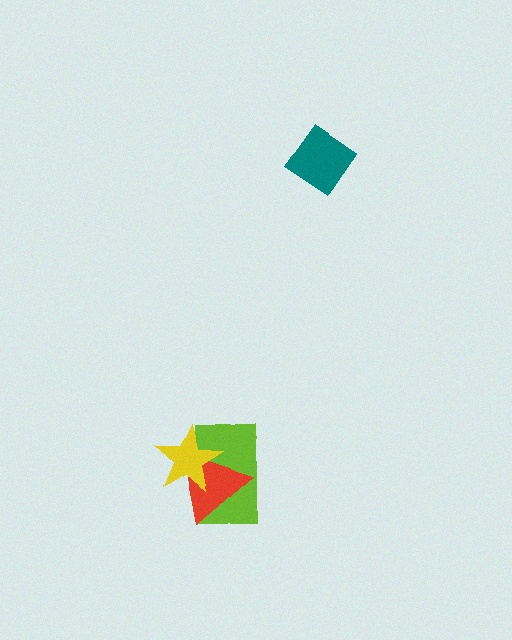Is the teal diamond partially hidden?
No, no other shape covers it.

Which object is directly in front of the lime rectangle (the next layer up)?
The red triangle is directly in front of the lime rectangle.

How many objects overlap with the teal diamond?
0 objects overlap with the teal diamond.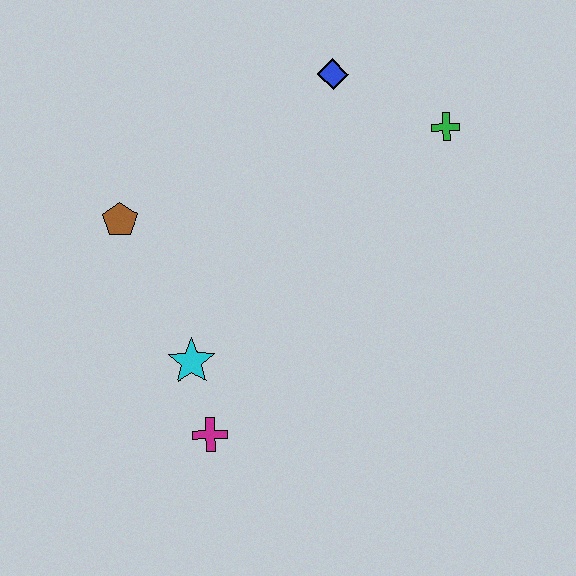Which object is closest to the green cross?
The blue diamond is closest to the green cross.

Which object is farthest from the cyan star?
The green cross is farthest from the cyan star.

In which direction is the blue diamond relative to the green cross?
The blue diamond is to the left of the green cross.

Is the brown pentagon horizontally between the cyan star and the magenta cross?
No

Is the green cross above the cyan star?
Yes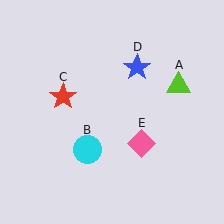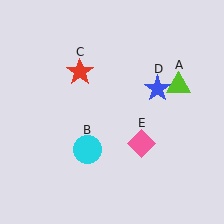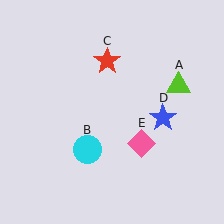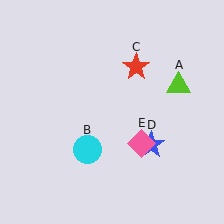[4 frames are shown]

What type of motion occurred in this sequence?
The red star (object C), blue star (object D) rotated clockwise around the center of the scene.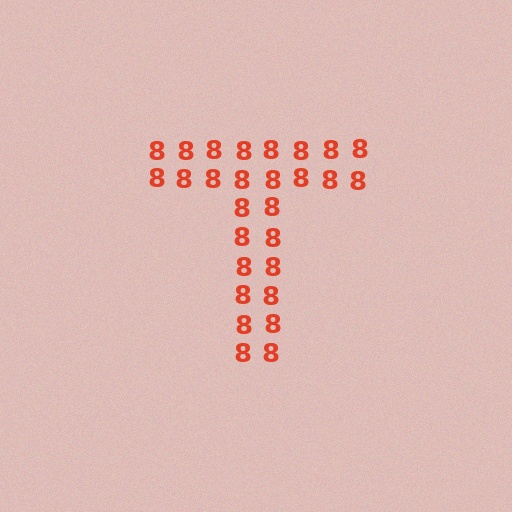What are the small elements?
The small elements are digit 8's.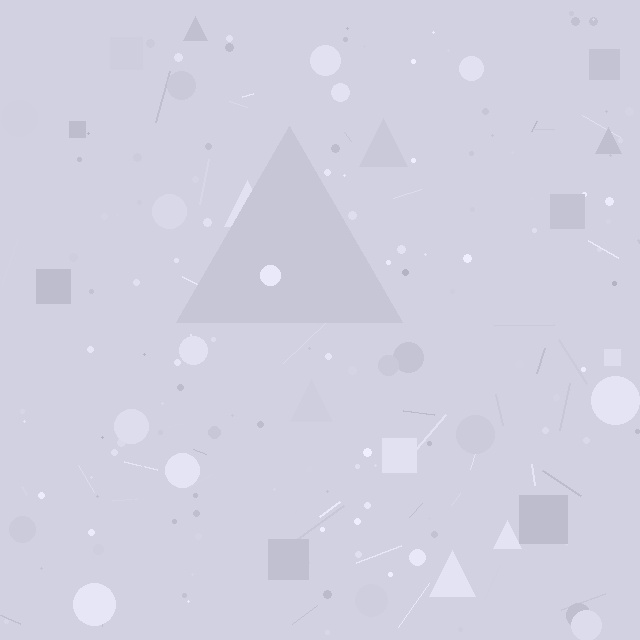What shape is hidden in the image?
A triangle is hidden in the image.